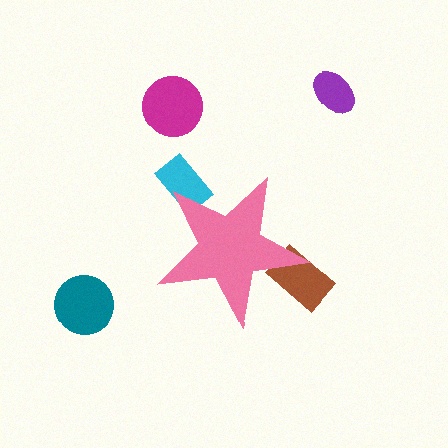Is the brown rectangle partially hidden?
Yes, the brown rectangle is partially hidden behind the pink star.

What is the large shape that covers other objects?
A pink star.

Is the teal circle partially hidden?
No, the teal circle is fully visible.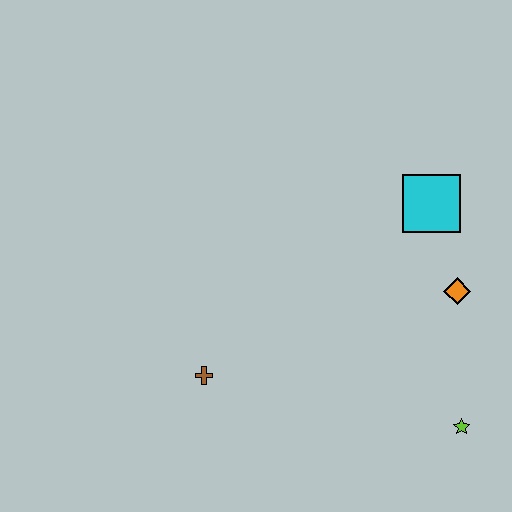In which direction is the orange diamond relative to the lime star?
The orange diamond is above the lime star.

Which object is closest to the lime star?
The orange diamond is closest to the lime star.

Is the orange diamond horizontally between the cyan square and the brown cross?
No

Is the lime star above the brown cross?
No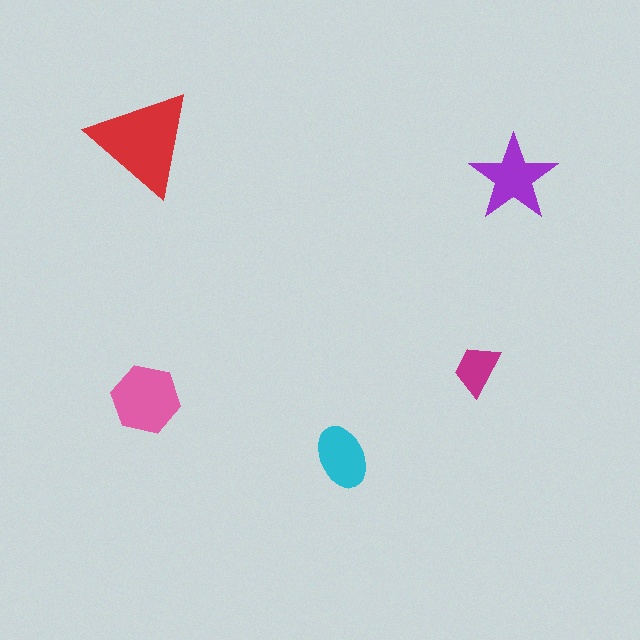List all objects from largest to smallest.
The red triangle, the pink hexagon, the purple star, the cyan ellipse, the magenta trapezoid.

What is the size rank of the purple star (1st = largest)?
3rd.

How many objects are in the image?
There are 5 objects in the image.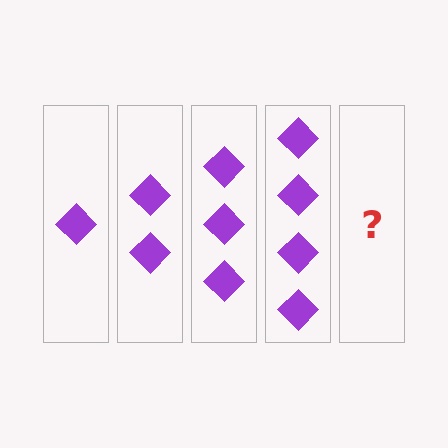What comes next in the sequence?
The next element should be 5 diamonds.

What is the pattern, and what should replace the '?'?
The pattern is that each step adds one more diamond. The '?' should be 5 diamonds.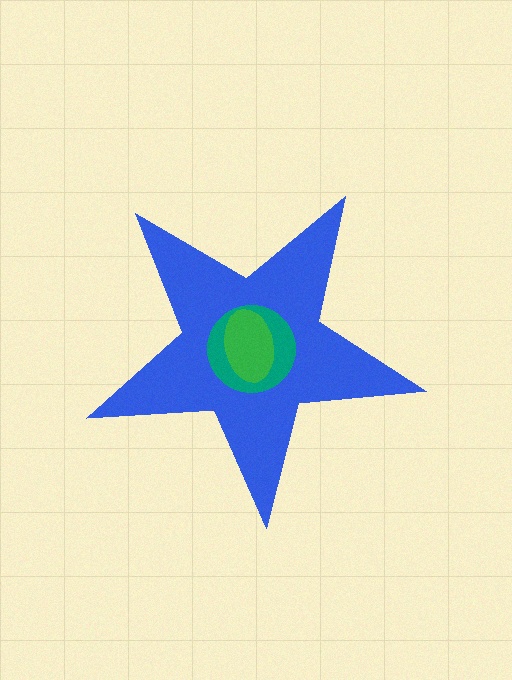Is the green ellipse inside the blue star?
Yes.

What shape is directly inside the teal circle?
The green ellipse.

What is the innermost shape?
The green ellipse.